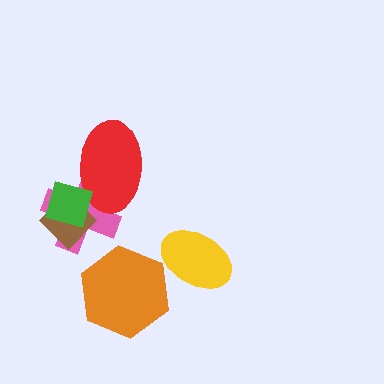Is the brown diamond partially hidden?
Yes, it is partially covered by another shape.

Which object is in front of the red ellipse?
The green diamond is in front of the red ellipse.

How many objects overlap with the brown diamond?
2 objects overlap with the brown diamond.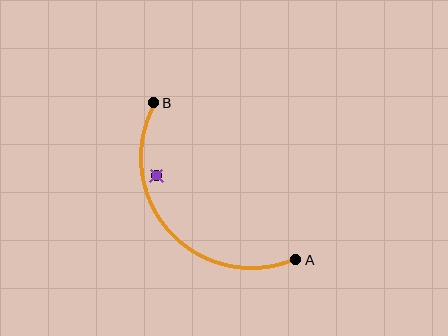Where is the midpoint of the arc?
The arc midpoint is the point on the curve farthest from the straight line joining A and B. It sits below and to the left of that line.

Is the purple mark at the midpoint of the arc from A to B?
No — the purple mark does not lie on the arc at all. It sits slightly inside the curve.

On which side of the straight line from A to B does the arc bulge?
The arc bulges below and to the left of the straight line connecting A and B.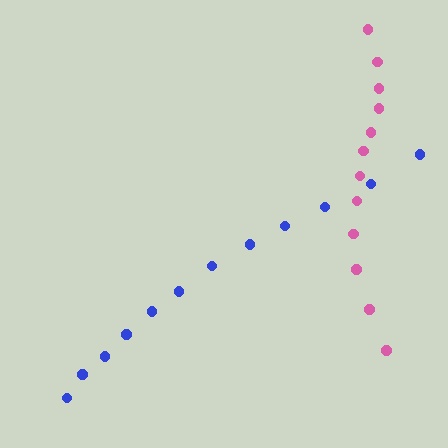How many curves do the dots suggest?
There are 2 distinct paths.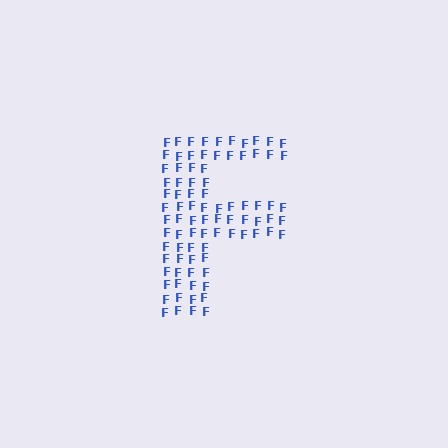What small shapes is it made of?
It is made of small letter F's.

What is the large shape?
The large shape is the letter F.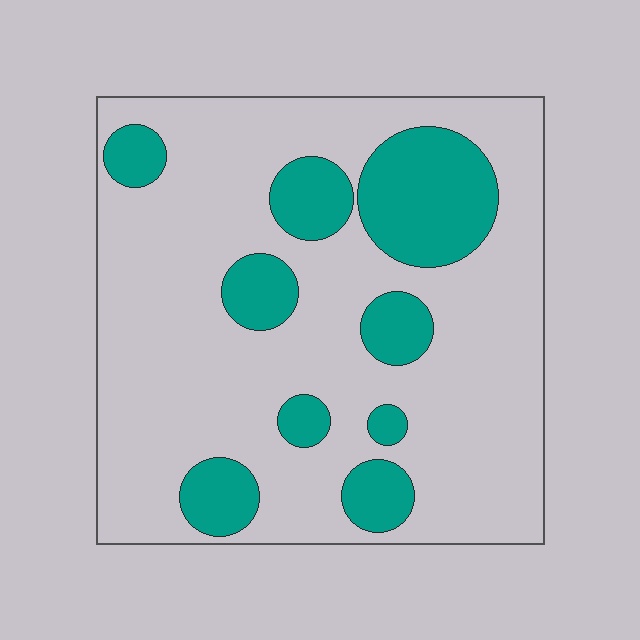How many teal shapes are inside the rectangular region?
9.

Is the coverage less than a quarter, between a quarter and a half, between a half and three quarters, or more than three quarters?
Less than a quarter.